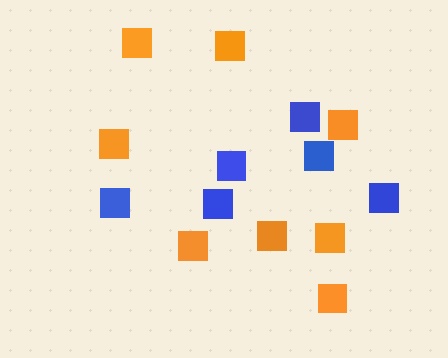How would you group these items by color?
There are 2 groups: one group of orange squares (8) and one group of blue squares (6).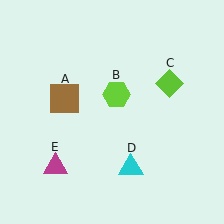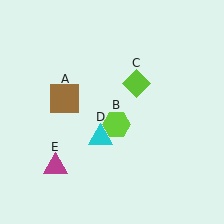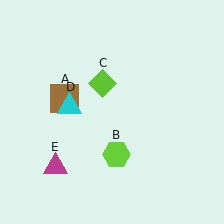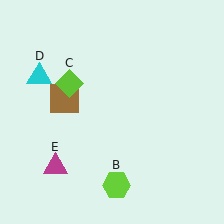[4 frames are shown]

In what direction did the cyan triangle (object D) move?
The cyan triangle (object D) moved up and to the left.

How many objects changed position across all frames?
3 objects changed position: lime hexagon (object B), lime diamond (object C), cyan triangle (object D).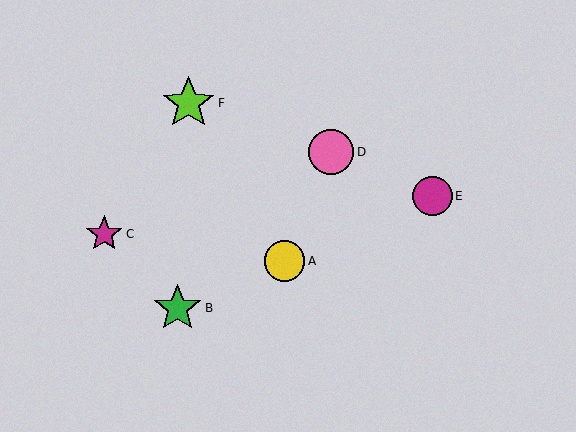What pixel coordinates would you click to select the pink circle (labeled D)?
Click at (331, 152) to select the pink circle D.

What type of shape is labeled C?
Shape C is a magenta star.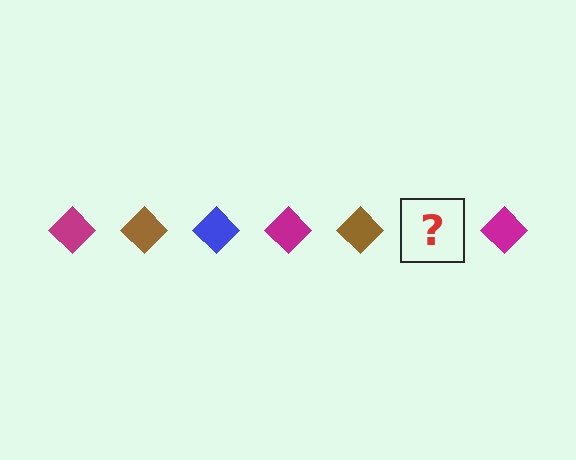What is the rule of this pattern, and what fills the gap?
The rule is that the pattern cycles through magenta, brown, blue diamonds. The gap should be filled with a blue diamond.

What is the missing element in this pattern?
The missing element is a blue diamond.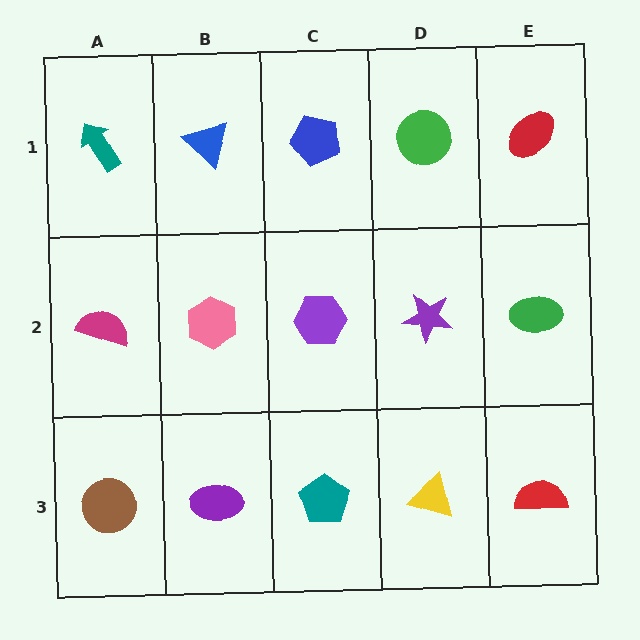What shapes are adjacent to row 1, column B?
A pink hexagon (row 2, column B), a teal arrow (row 1, column A), a blue pentagon (row 1, column C).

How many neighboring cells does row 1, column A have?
2.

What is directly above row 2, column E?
A red ellipse.